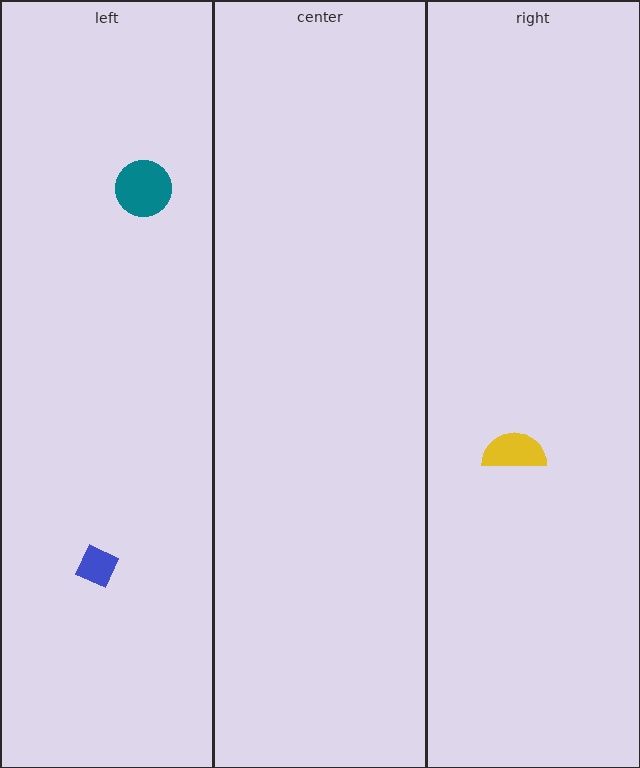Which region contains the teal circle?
The left region.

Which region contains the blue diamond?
The left region.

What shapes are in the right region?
The yellow semicircle.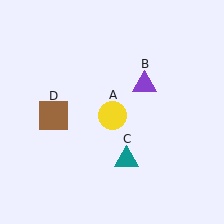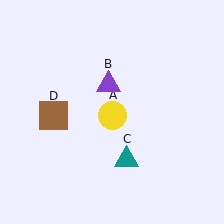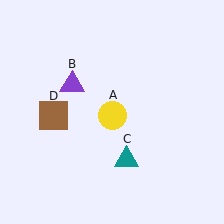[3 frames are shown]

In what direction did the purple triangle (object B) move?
The purple triangle (object B) moved left.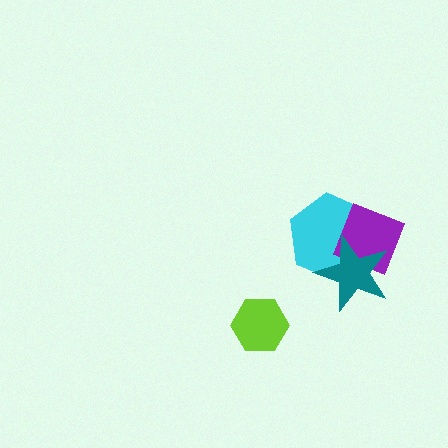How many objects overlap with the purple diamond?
2 objects overlap with the purple diamond.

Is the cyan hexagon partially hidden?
Yes, it is partially covered by another shape.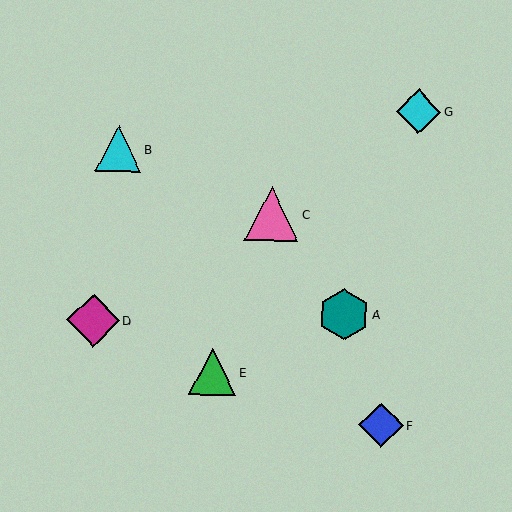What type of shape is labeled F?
Shape F is a blue diamond.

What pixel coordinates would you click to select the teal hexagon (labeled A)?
Click at (344, 314) to select the teal hexagon A.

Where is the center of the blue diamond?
The center of the blue diamond is at (381, 425).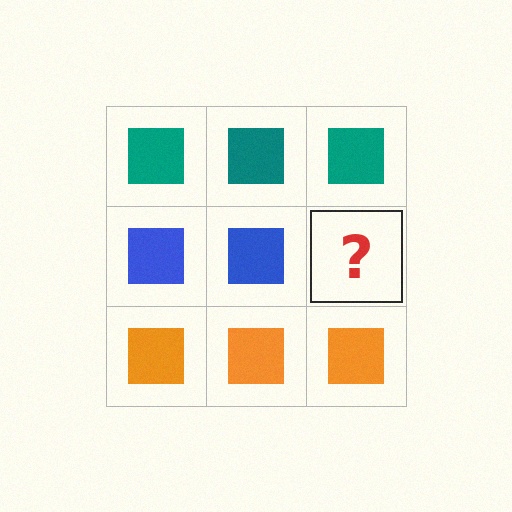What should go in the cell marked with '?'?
The missing cell should contain a blue square.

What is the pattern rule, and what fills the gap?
The rule is that each row has a consistent color. The gap should be filled with a blue square.